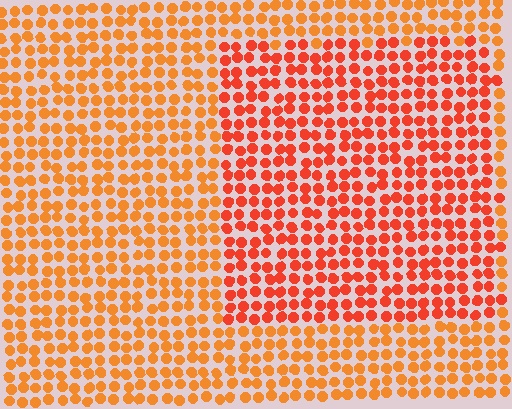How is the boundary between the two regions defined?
The boundary is defined purely by a slight shift in hue (about 23 degrees). Spacing, size, and orientation are identical on both sides.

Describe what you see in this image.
The image is filled with small orange elements in a uniform arrangement. A rectangle-shaped region is visible where the elements are tinted to a slightly different hue, forming a subtle color boundary.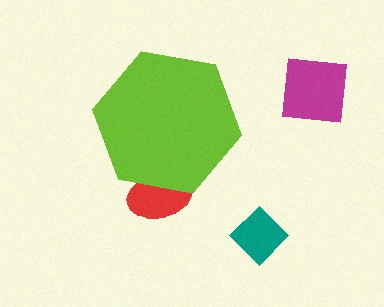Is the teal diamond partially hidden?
No, the teal diamond is fully visible.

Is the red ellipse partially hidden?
Yes, the red ellipse is partially hidden behind the lime hexagon.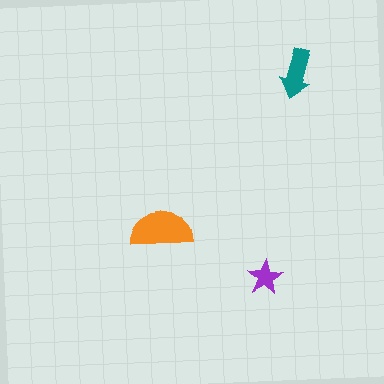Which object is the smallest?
The purple star.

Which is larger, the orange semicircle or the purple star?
The orange semicircle.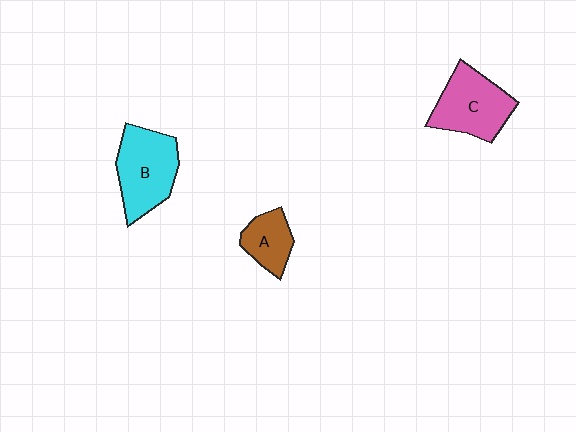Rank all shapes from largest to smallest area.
From largest to smallest: B (cyan), C (pink), A (brown).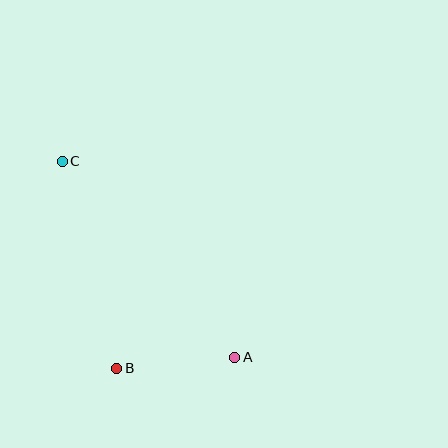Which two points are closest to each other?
Points A and B are closest to each other.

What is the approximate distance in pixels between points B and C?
The distance between B and C is approximately 214 pixels.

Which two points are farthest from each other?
Points A and C are farthest from each other.